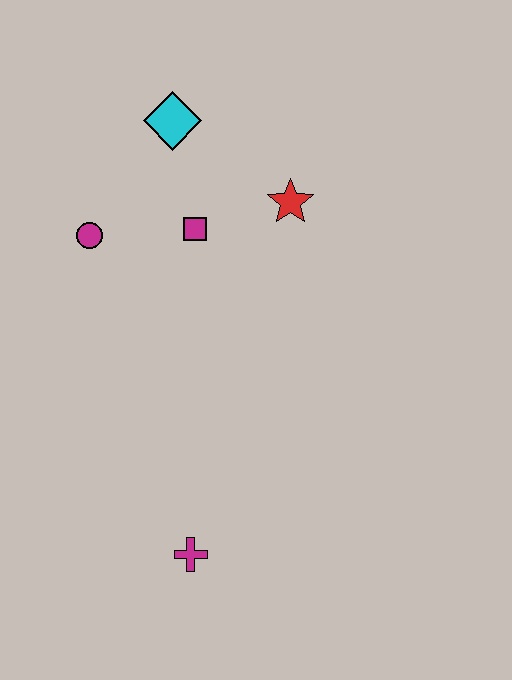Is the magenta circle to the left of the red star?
Yes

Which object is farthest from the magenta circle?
The magenta cross is farthest from the magenta circle.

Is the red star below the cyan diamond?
Yes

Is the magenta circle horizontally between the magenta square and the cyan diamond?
No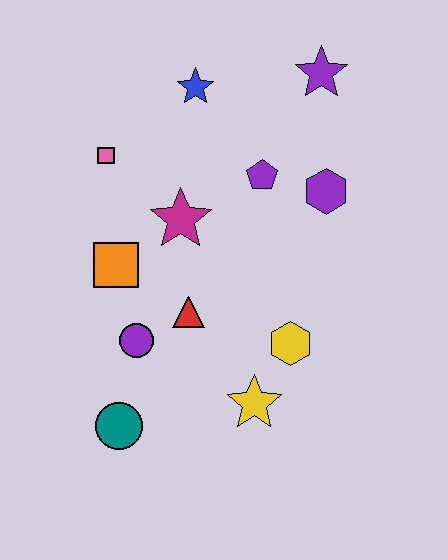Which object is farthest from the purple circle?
The purple star is farthest from the purple circle.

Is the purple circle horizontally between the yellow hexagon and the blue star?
No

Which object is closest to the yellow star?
The yellow hexagon is closest to the yellow star.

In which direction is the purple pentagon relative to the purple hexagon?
The purple pentagon is to the left of the purple hexagon.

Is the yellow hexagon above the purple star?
No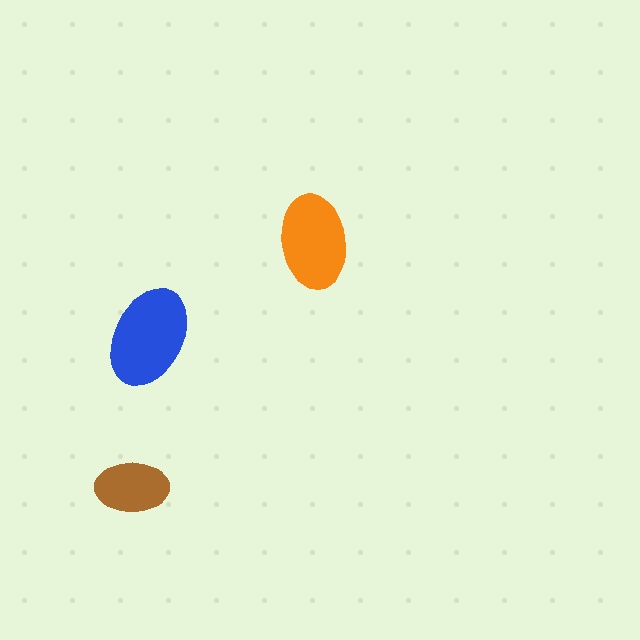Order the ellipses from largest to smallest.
the blue one, the orange one, the brown one.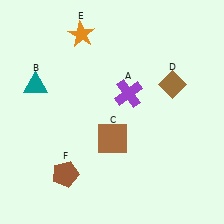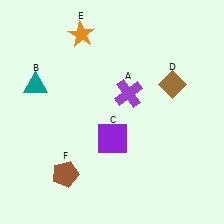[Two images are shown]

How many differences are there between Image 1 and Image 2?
There is 1 difference between the two images.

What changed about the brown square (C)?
In Image 1, C is brown. In Image 2, it changed to purple.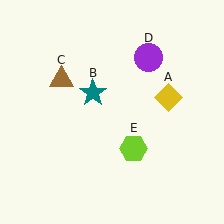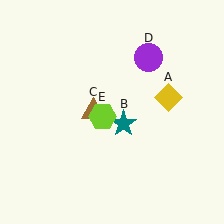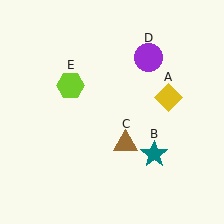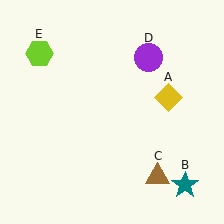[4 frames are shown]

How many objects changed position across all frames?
3 objects changed position: teal star (object B), brown triangle (object C), lime hexagon (object E).